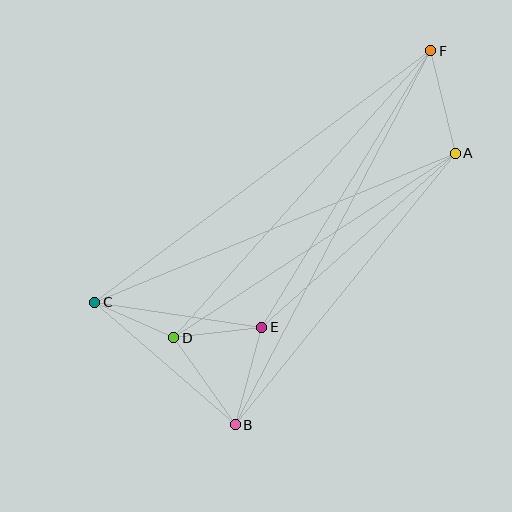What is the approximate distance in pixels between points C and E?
The distance between C and E is approximately 169 pixels.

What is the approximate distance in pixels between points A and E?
The distance between A and E is approximately 260 pixels.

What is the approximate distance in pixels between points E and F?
The distance between E and F is approximately 324 pixels.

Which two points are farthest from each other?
Points B and F are farthest from each other.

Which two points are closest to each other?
Points C and D are closest to each other.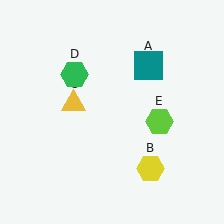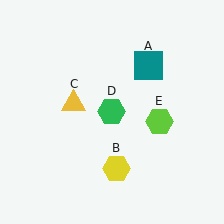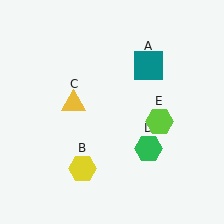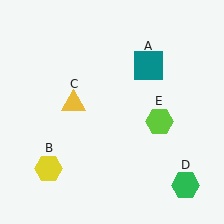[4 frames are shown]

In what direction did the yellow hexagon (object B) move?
The yellow hexagon (object B) moved left.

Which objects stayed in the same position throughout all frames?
Teal square (object A) and yellow triangle (object C) and lime hexagon (object E) remained stationary.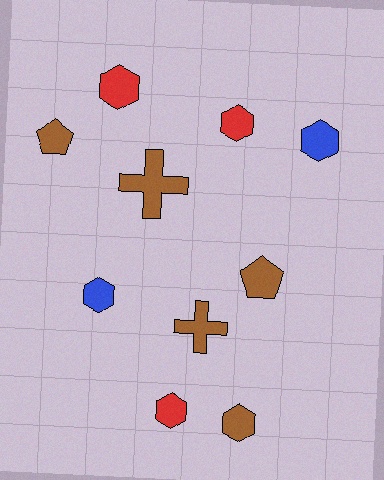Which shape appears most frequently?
Hexagon, with 6 objects.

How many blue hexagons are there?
There are 2 blue hexagons.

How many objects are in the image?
There are 10 objects.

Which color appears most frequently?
Brown, with 5 objects.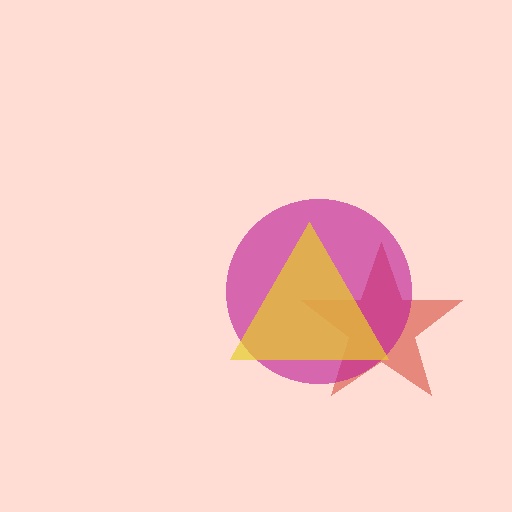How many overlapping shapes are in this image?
There are 3 overlapping shapes in the image.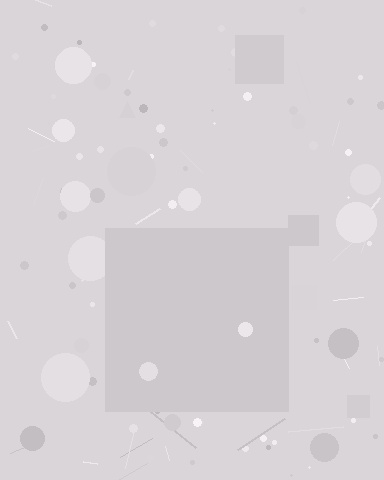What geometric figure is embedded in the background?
A square is embedded in the background.